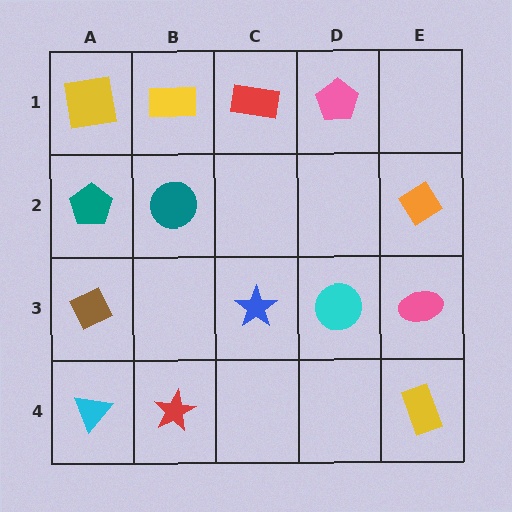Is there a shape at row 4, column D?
No, that cell is empty.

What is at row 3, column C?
A blue star.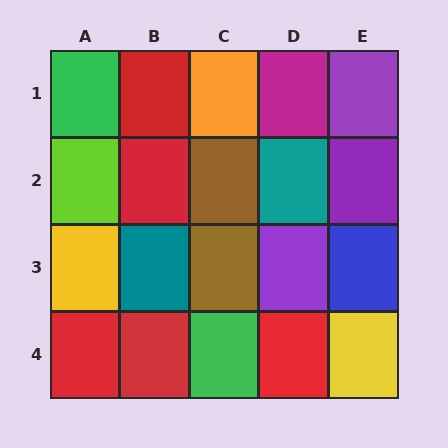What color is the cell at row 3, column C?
Brown.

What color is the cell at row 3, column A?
Yellow.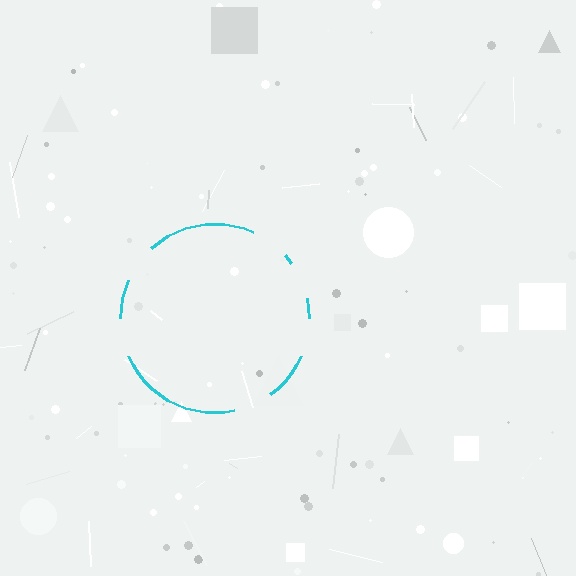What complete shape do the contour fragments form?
The contour fragments form a circle.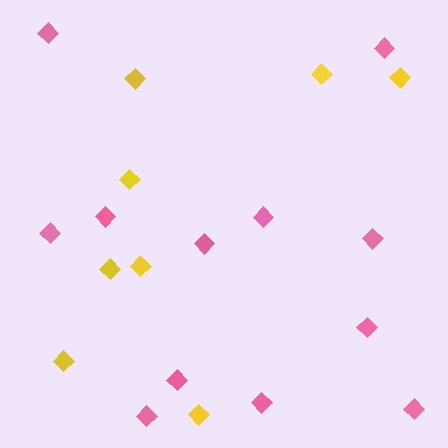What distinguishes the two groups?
There are 2 groups: one group of pink diamonds (12) and one group of yellow diamonds (8).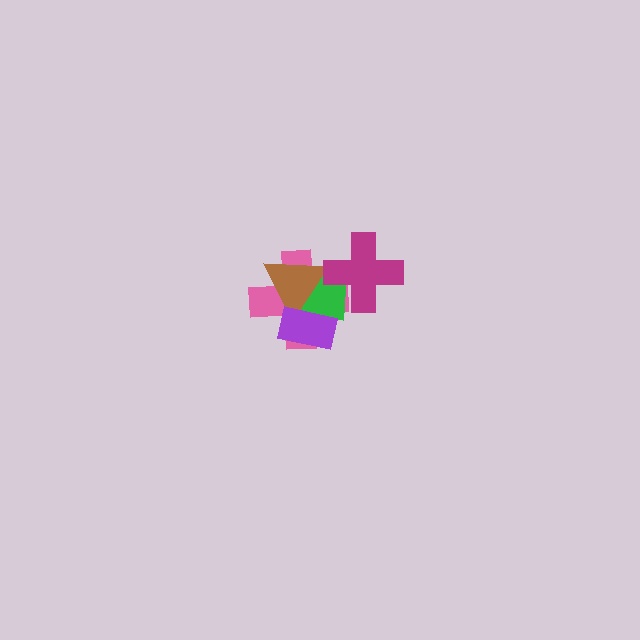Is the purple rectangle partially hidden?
No, no other shape covers it.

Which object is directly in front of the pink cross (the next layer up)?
The green square is directly in front of the pink cross.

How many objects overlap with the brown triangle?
4 objects overlap with the brown triangle.